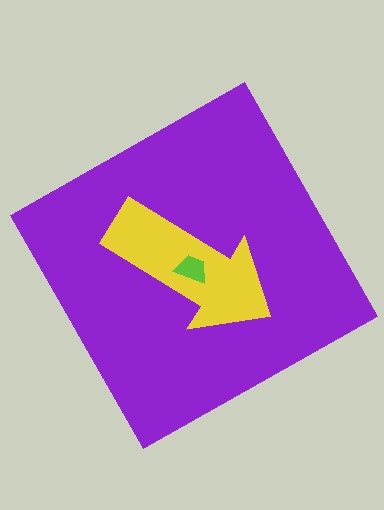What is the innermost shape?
The lime trapezoid.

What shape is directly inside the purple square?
The yellow arrow.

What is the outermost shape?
The purple square.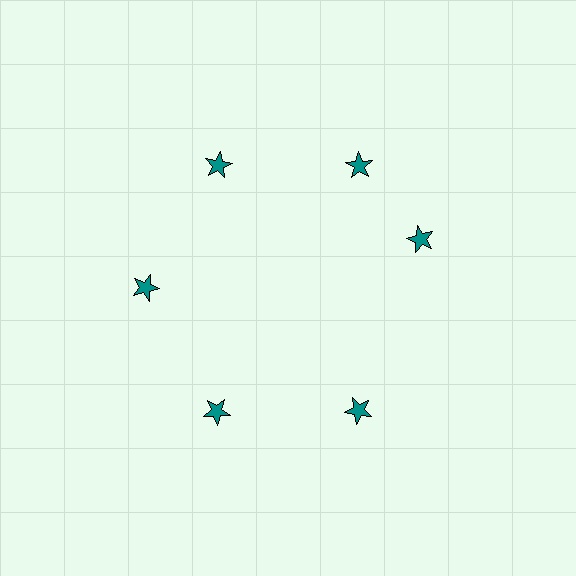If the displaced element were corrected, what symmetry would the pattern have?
It would have 6-fold rotational symmetry — the pattern would map onto itself every 60 degrees.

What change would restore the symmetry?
The symmetry would be restored by rotating it back into even spacing with its neighbors so that all 6 stars sit at equal angles and equal distance from the center.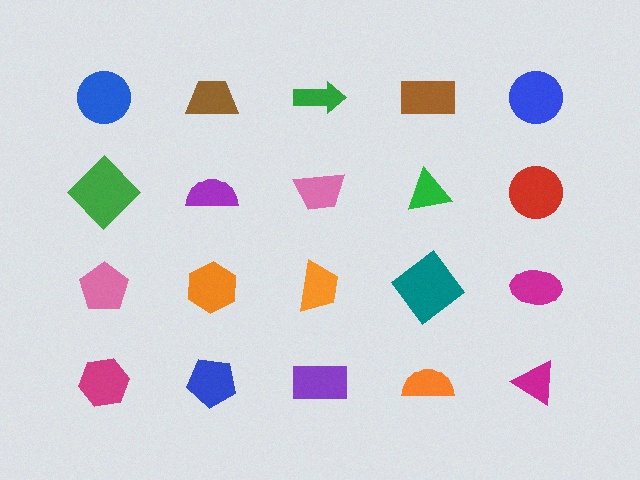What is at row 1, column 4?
A brown rectangle.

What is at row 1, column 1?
A blue circle.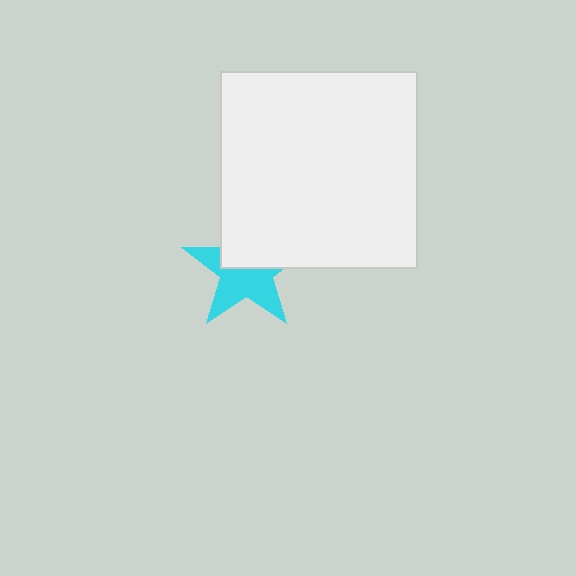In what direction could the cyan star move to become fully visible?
The cyan star could move down. That would shift it out from behind the white square entirely.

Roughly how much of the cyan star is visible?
About half of it is visible (roughly 55%).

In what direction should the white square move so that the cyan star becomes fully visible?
The white square should move up. That is the shortest direction to clear the overlap and leave the cyan star fully visible.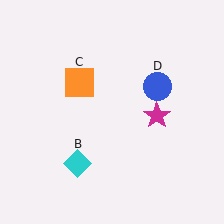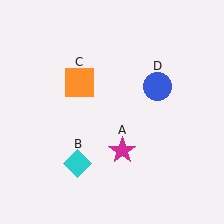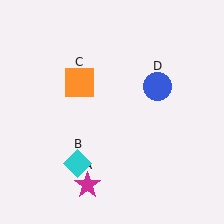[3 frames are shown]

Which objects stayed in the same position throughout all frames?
Cyan diamond (object B) and orange square (object C) and blue circle (object D) remained stationary.